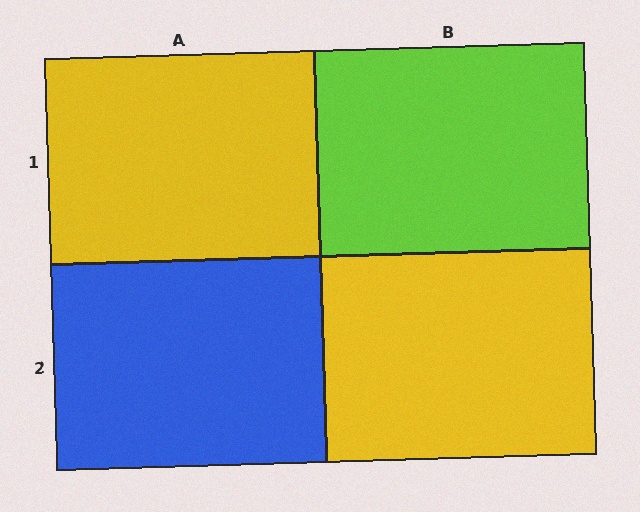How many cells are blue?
1 cell is blue.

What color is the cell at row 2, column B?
Yellow.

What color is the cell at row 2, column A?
Blue.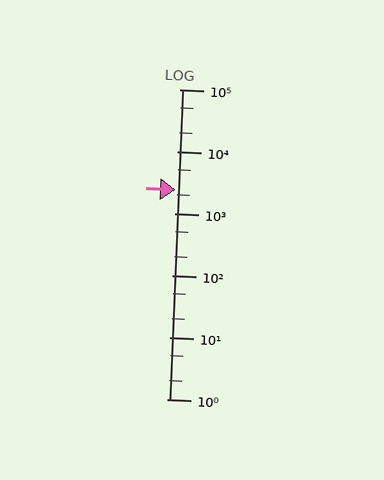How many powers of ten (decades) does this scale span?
The scale spans 5 decades, from 1 to 100000.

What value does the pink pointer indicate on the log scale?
The pointer indicates approximately 2400.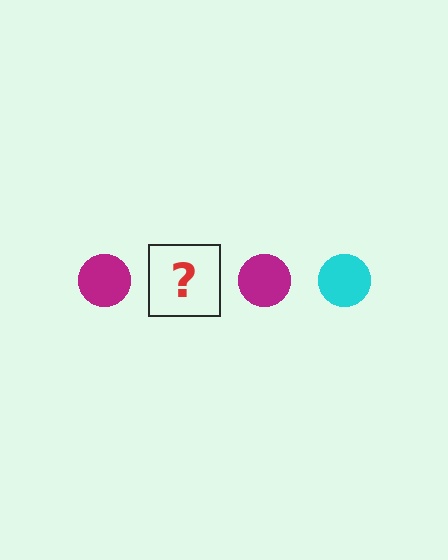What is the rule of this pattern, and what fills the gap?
The rule is that the pattern cycles through magenta, cyan circles. The gap should be filled with a cyan circle.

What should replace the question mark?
The question mark should be replaced with a cyan circle.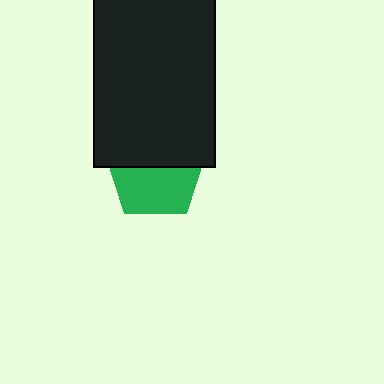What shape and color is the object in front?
The object in front is a black rectangle.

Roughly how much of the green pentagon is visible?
About half of it is visible (roughly 54%).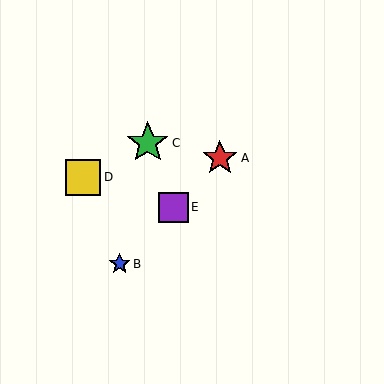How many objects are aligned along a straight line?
3 objects (A, B, E) are aligned along a straight line.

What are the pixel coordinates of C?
Object C is at (148, 143).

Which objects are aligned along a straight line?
Objects A, B, E are aligned along a straight line.